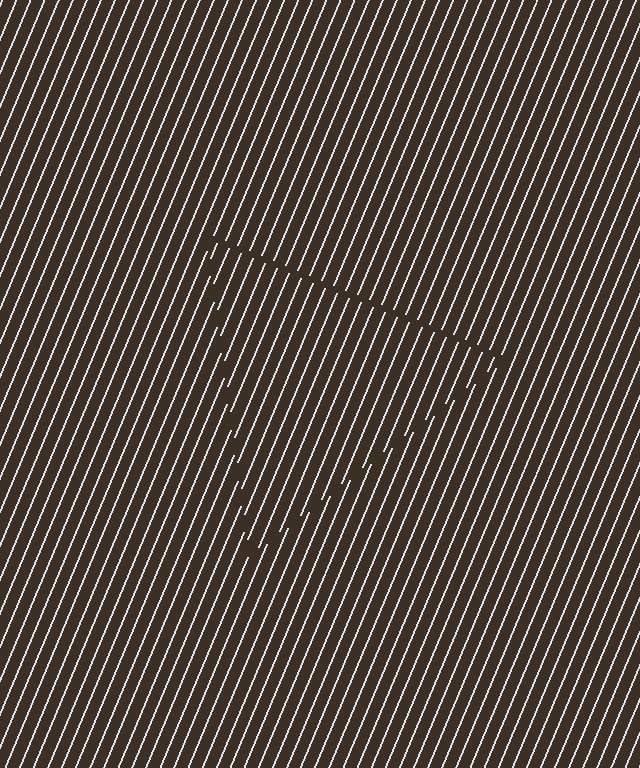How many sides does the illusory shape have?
3 sides — the line-ends trace a triangle.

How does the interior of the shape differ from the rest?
The interior of the shape contains the same grating, shifted by half a period — the contour is defined by the phase discontinuity where line-ends from the inner and outer gratings abut.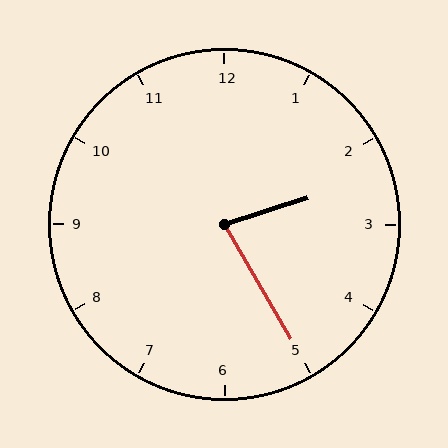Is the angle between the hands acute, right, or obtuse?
It is acute.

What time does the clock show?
2:25.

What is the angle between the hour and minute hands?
Approximately 78 degrees.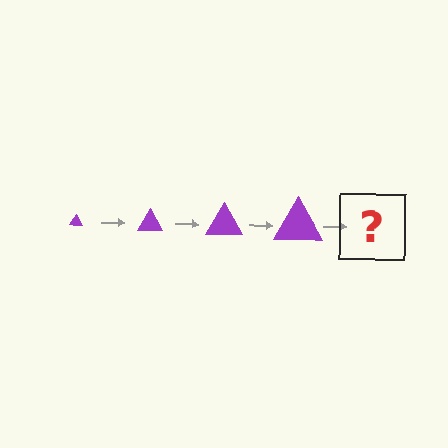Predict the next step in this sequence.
The next step is a purple triangle, larger than the previous one.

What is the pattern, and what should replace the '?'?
The pattern is that the triangle gets progressively larger each step. The '?' should be a purple triangle, larger than the previous one.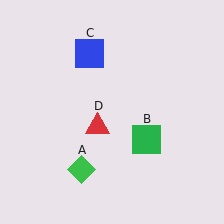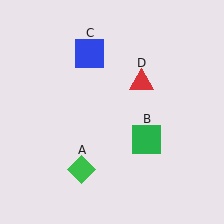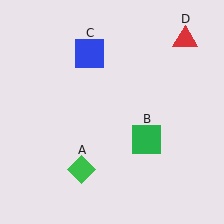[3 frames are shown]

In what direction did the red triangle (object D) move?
The red triangle (object D) moved up and to the right.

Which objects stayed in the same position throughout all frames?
Green diamond (object A) and green square (object B) and blue square (object C) remained stationary.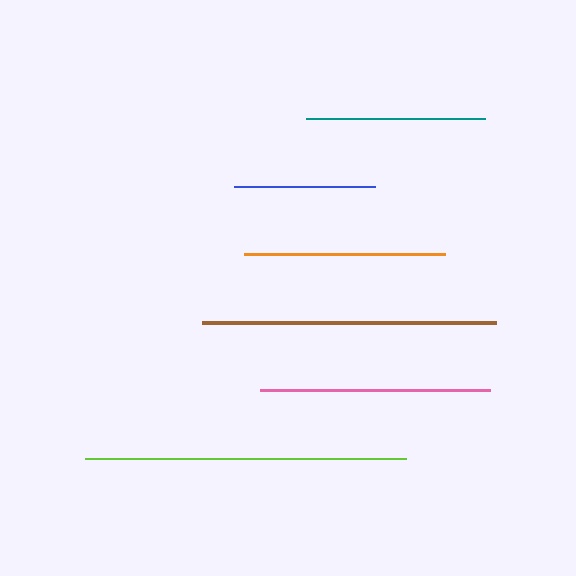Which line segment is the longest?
The lime line is the longest at approximately 321 pixels.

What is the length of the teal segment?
The teal segment is approximately 178 pixels long.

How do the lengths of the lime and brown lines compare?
The lime and brown lines are approximately the same length.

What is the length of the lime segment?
The lime segment is approximately 321 pixels long.